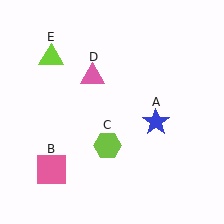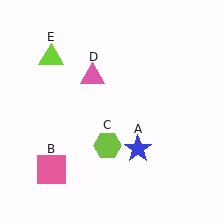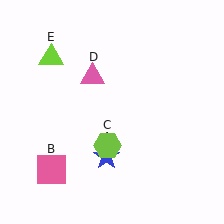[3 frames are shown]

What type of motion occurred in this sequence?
The blue star (object A) rotated clockwise around the center of the scene.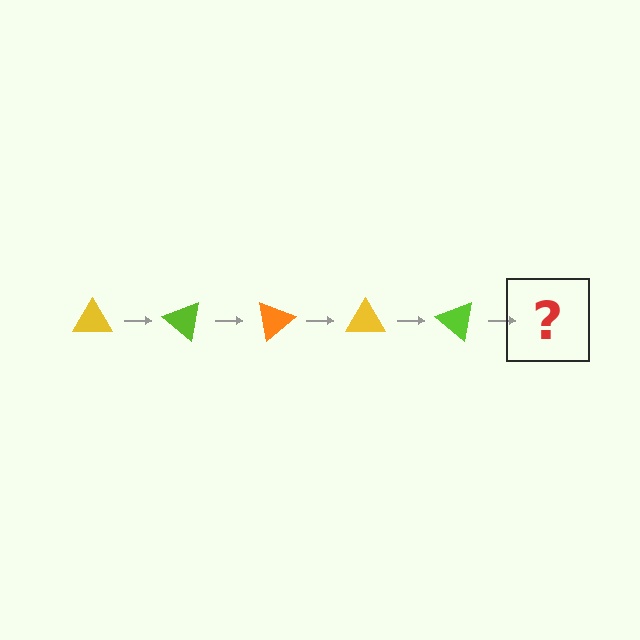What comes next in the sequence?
The next element should be an orange triangle, rotated 200 degrees from the start.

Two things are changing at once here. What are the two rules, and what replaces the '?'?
The two rules are that it rotates 40 degrees each step and the color cycles through yellow, lime, and orange. The '?' should be an orange triangle, rotated 200 degrees from the start.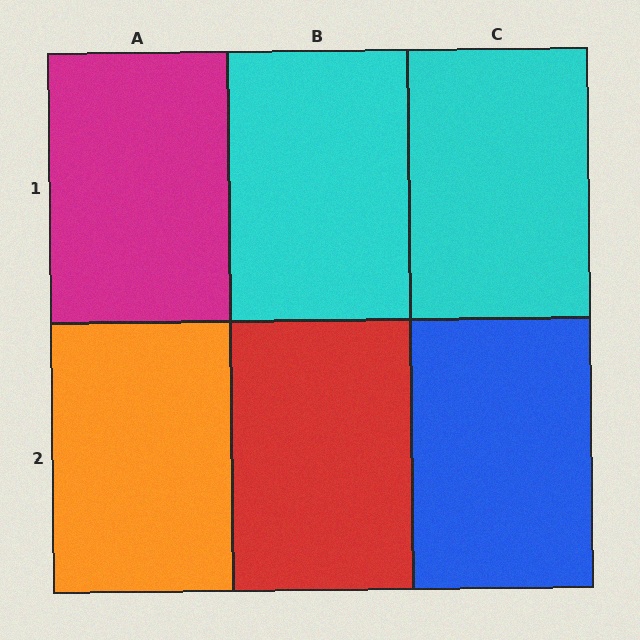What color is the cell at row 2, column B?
Red.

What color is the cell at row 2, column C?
Blue.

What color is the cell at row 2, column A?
Orange.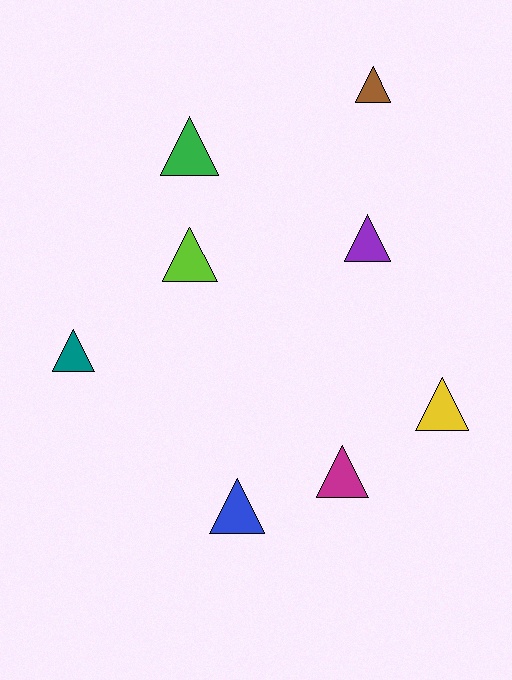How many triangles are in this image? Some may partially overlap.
There are 8 triangles.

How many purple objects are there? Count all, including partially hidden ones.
There is 1 purple object.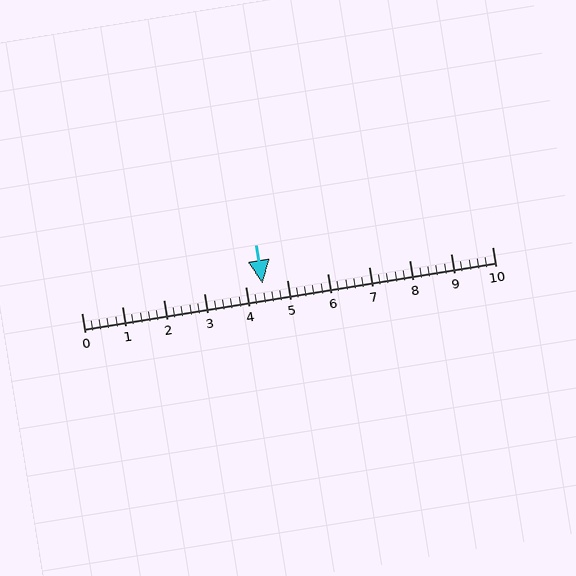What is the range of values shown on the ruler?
The ruler shows values from 0 to 10.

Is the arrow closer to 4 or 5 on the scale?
The arrow is closer to 4.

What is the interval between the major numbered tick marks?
The major tick marks are spaced 1 units apart.